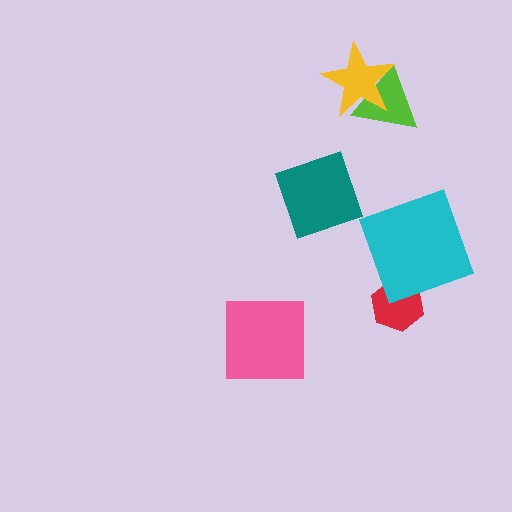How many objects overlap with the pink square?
0 objects overlap with the pink square.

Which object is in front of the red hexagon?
The cyan square is in front of the red hexagon.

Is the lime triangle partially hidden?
Yes, it is partially covered by another shape.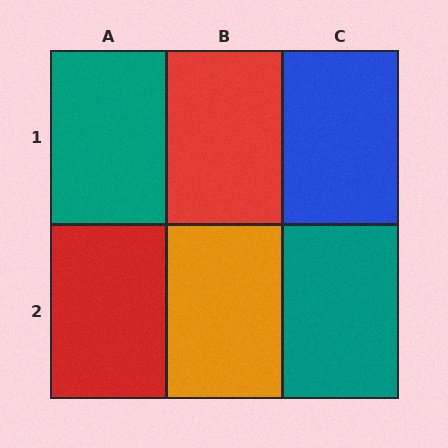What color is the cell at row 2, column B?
Orange.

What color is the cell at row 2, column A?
Red.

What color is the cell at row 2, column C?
Teal.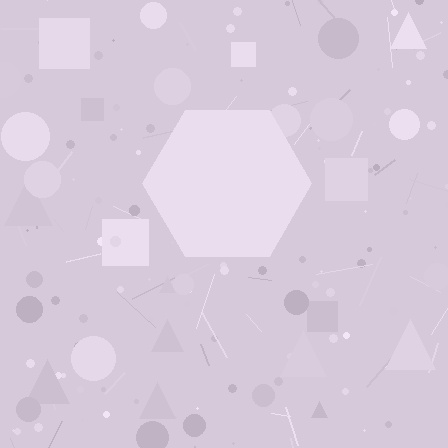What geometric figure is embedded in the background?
A hexagon is embedded in the background.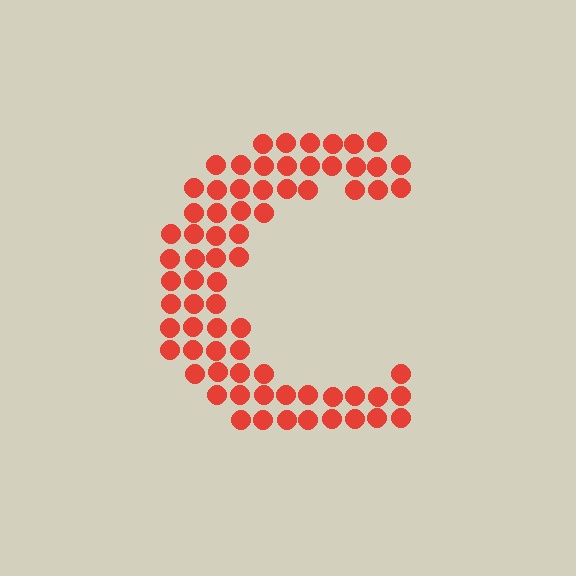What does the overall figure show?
The overall figure shows the letter C.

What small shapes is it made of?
It is made of small circles.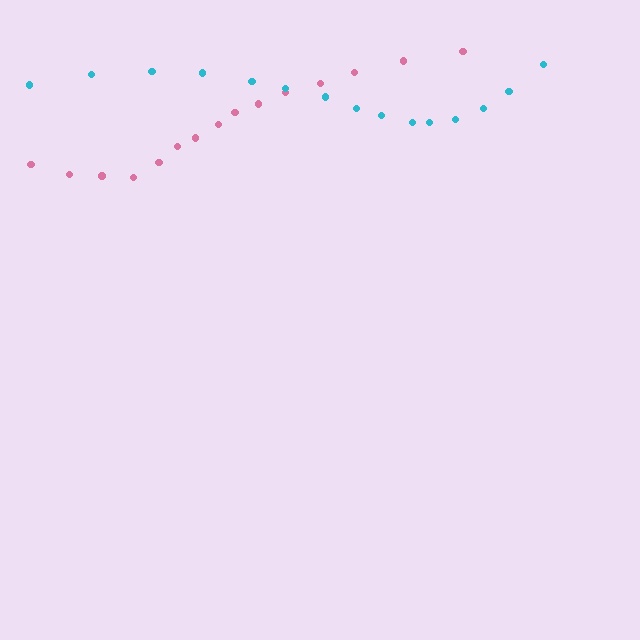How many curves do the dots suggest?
There are 2 distinct paths.